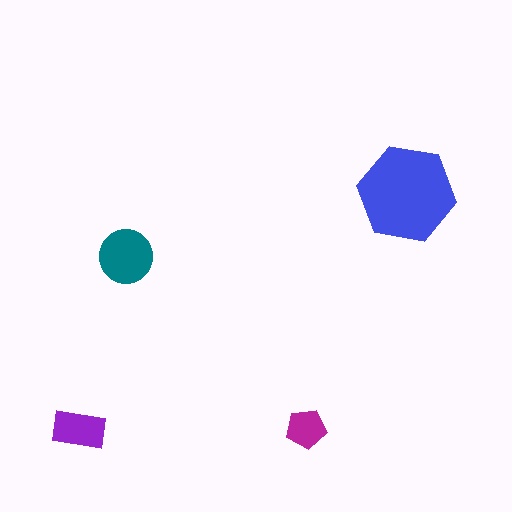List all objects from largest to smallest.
The blue hexagon, the teal circle, the purple rectangle, the magenta pentagon.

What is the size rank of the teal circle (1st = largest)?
2nd.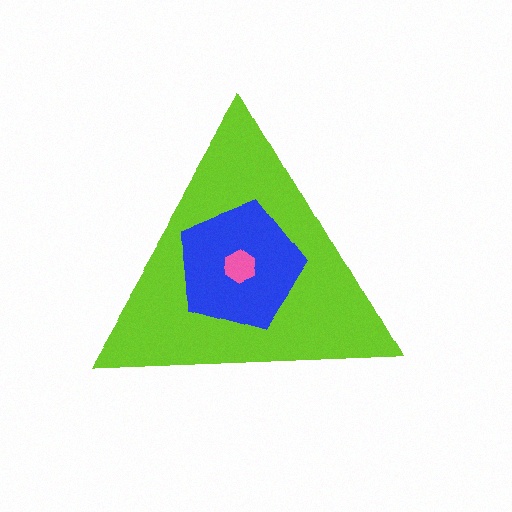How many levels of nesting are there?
3.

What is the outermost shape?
The lime triangle.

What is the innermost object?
The pink hexagon.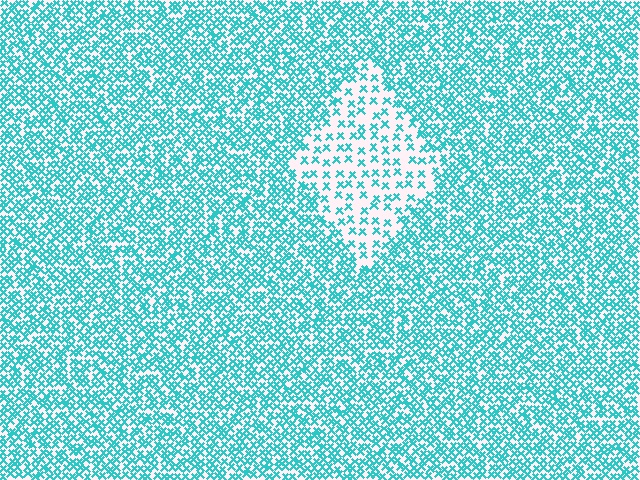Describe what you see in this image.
The image contains small cyan elements arranged at two different densities. A diamond-shaped region is visible where the elements are less densely packed than the surrounding area.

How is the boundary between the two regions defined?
The boundary is defined by a change in element density (approximately 2.4x ratio). All elements are the same color, size, and shape.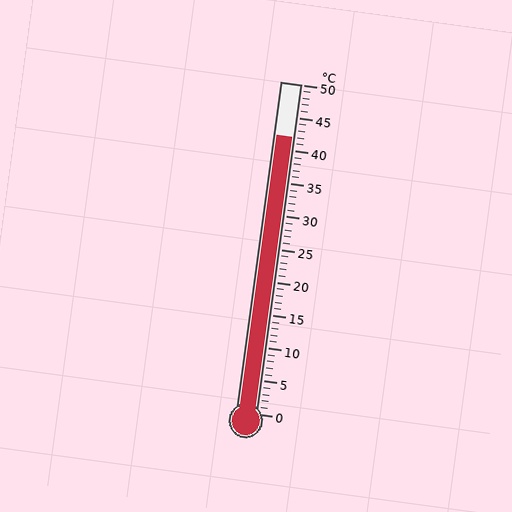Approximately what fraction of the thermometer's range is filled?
The thermometer is filled to approximately 85% of its range.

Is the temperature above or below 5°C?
The temperature is above 5°C.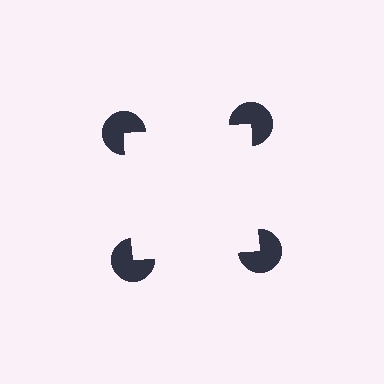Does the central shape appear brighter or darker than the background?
It typically appears slightly brighter than the background, even though no actual brightness change is drawn.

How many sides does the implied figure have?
4 sides.